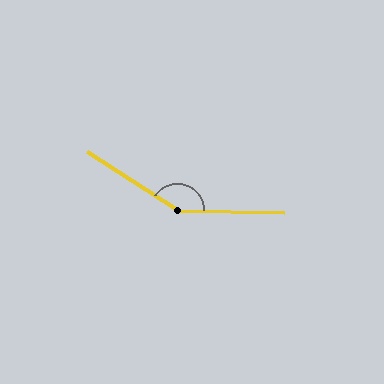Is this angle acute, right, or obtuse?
It is obtuse.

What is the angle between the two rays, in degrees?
Approximately 149 degrees.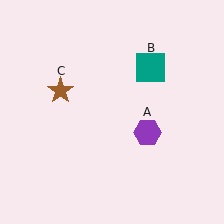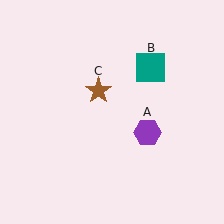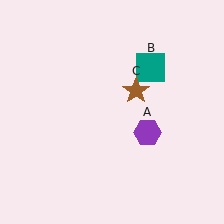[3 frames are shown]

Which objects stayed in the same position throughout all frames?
Purple hexagon (object A) and teal square (object B) remained stationary.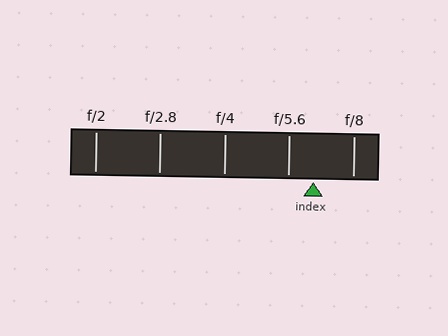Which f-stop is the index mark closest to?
The index mark is closest to f/5.6.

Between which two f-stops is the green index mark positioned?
The index mark is between f/5.6 and f/8.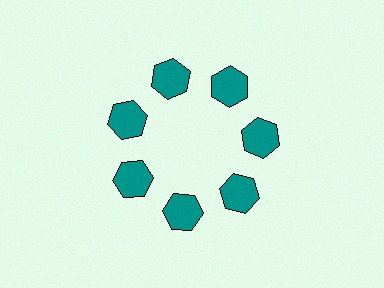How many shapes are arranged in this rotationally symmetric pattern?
There are 7 shapes, arranged in 7 groups of 1.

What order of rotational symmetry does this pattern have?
This pattern has 7-fold rotational symmetry.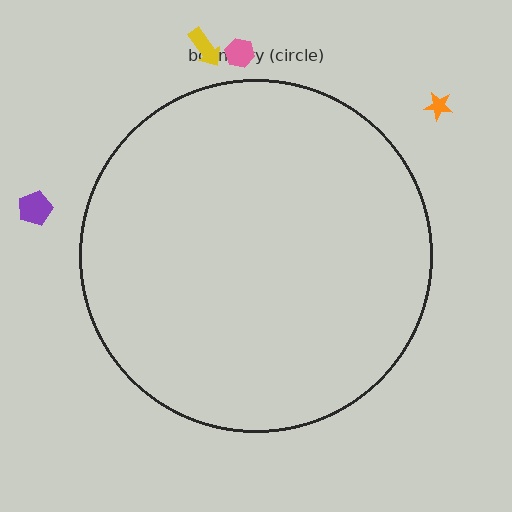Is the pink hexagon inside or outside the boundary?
Outside.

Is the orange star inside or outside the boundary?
Outside.